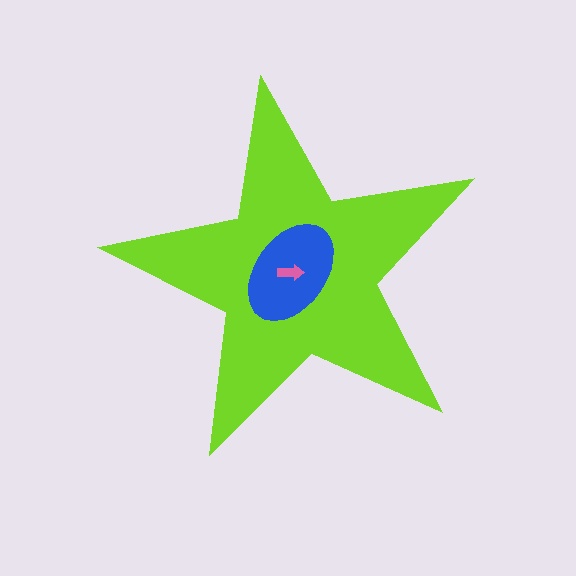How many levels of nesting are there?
3.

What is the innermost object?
The pink arrow.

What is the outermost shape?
The lime star.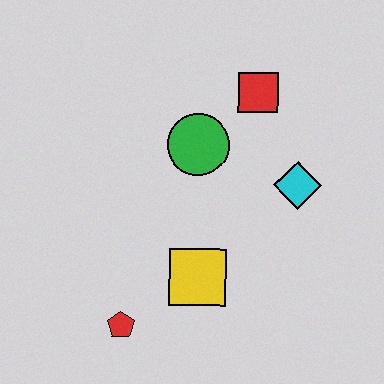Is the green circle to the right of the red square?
No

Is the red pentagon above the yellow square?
No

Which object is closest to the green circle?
The red square is closest to the green circle.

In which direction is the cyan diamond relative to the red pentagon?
The cyan diamond is to the right of the red pentagon.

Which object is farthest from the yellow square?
The red square is farthest from the yellow square.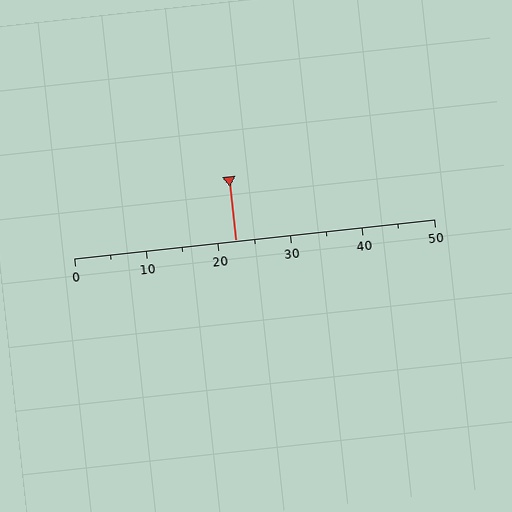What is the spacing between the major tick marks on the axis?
The major ticks are spaced 10 apart.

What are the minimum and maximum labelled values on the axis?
The axis runs from 0 to 50.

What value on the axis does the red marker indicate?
The marker indicates approximately 22.5.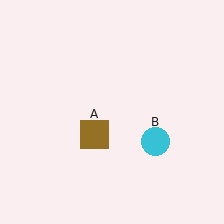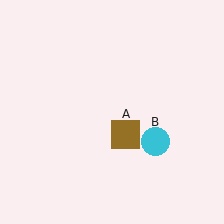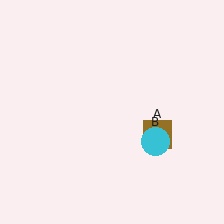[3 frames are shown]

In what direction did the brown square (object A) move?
The brown square (object A) moved right.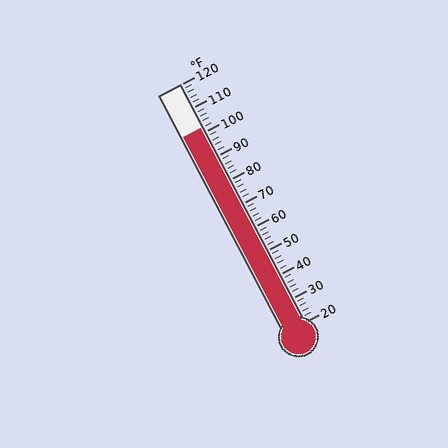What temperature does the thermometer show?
The thermometer shows approximately 102°F.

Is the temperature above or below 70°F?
The temperature is above 70°F.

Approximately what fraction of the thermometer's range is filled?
The thermometer is filled to approximately 80% of its range.